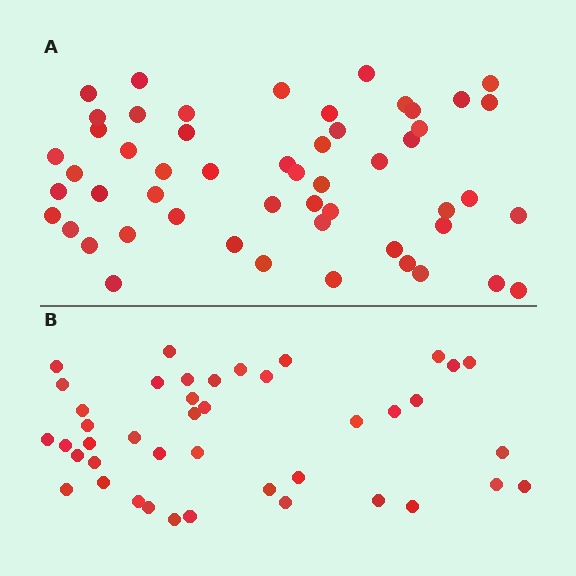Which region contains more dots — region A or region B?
Region A (the top region) has more dots.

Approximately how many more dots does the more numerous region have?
Region A has roughly 12 or so more dots than region B.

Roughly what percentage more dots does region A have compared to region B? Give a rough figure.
About 25% more.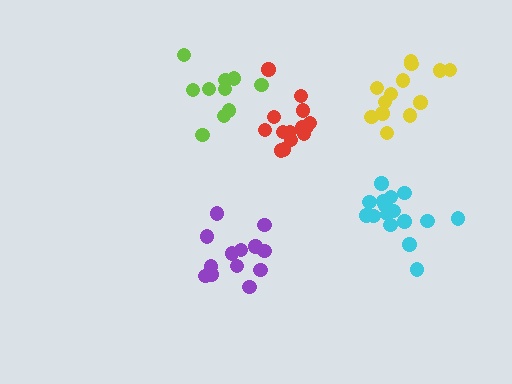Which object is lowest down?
The purple cluster is bottommost.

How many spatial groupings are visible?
There are 5 spatial groupings.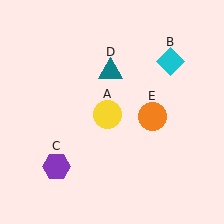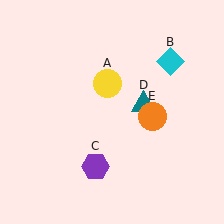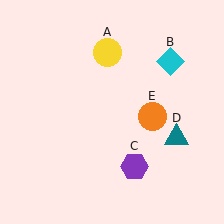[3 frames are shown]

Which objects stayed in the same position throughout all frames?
Cyan diamond (object B) and orange circle (object E) remained stationary.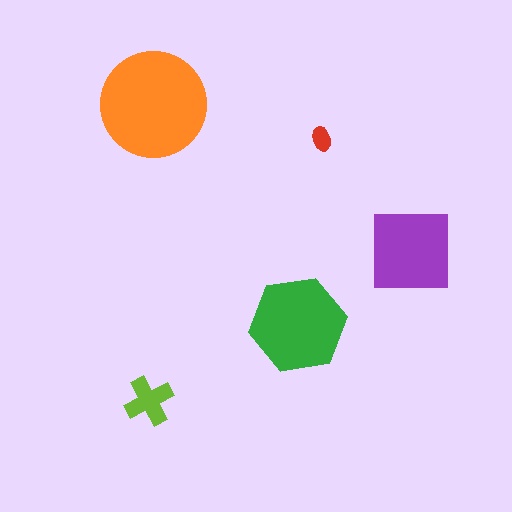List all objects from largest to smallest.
The orange circle, the green hexagon, the purple square, the lime cross, the red ellipse.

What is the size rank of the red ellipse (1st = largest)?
5th.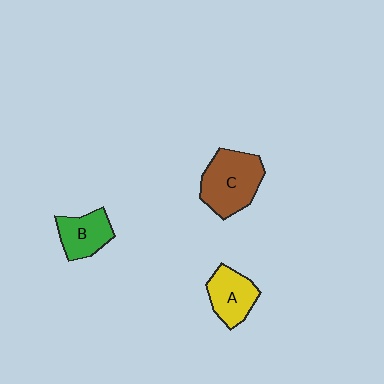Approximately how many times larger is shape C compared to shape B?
Approximately 1.5 times.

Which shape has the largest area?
Shape C (brown).